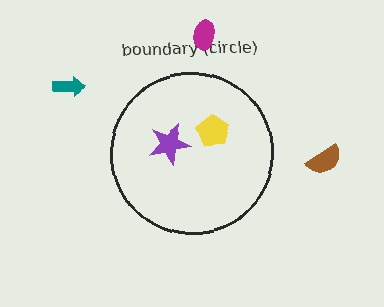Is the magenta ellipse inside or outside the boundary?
Outside.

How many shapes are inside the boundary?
2 inside, 3 outside.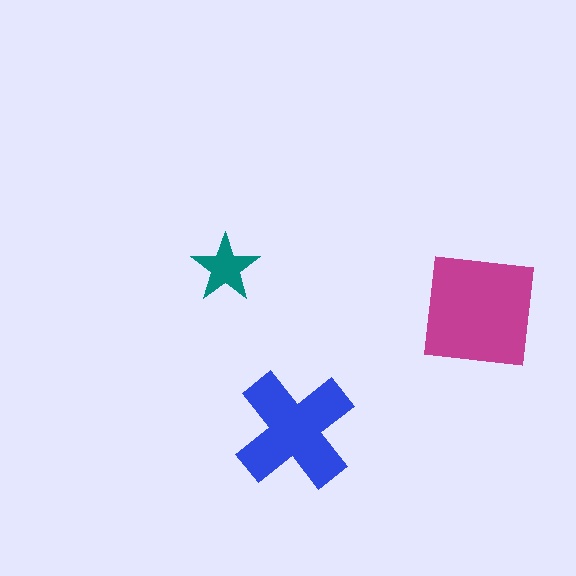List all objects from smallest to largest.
The teal star, the blue cross, the magenta square.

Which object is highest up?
The teal star is topmost.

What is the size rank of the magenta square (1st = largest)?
1st.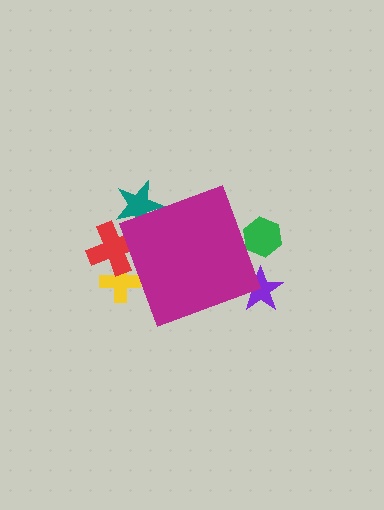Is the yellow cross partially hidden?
Yes, the yellow cross is partially hidden behind the magenta diamond.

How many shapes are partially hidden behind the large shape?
5 shapes are partially hidden.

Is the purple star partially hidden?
Yes, the purple star is partially hidden behind the magenta diamond.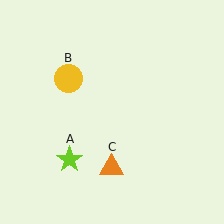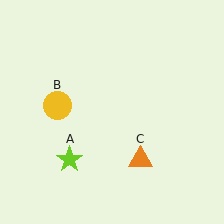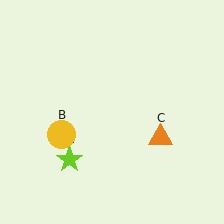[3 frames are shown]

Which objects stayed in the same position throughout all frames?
Lime star (object A) remained stationary.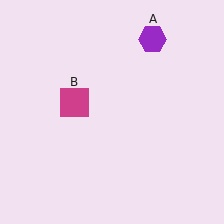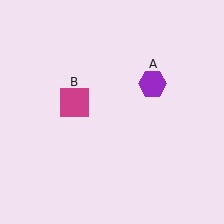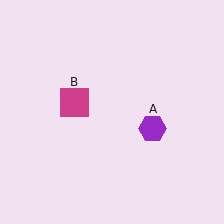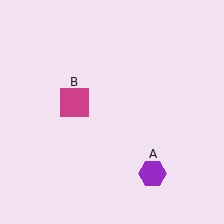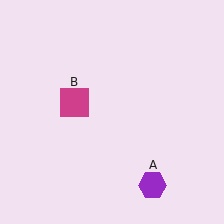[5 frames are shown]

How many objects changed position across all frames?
1 object changed position: purple hexagon (object A).